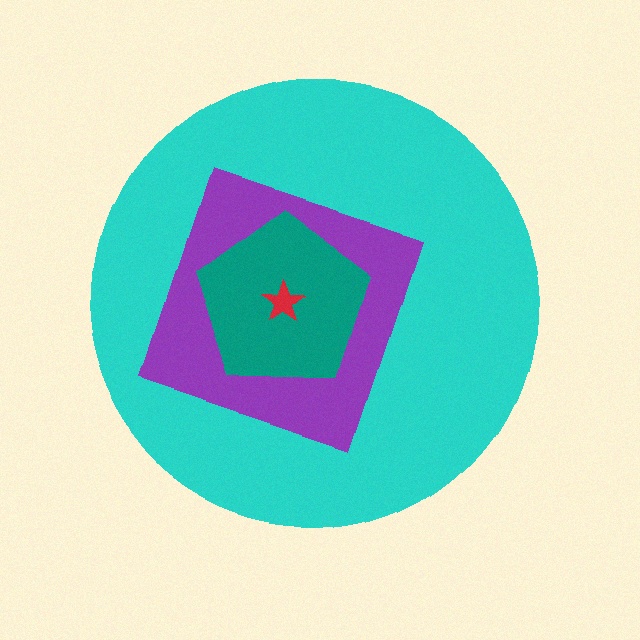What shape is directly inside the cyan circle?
The purple square.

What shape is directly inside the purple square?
The teal pentagon.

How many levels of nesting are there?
4.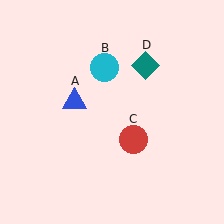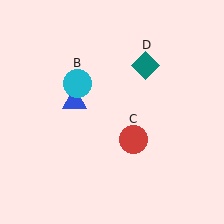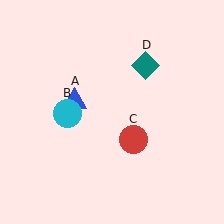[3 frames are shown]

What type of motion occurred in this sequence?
The cyan circle (object B) rotated counterclockwise around the center of the scene.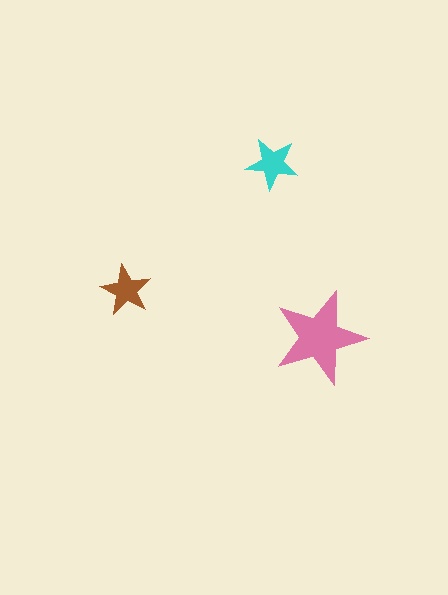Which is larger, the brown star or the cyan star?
The cyan one.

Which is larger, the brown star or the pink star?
The pink one.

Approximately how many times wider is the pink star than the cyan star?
About 2 times wider.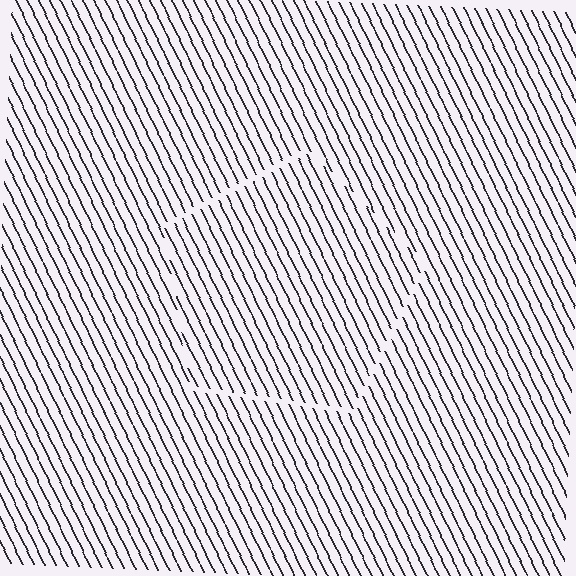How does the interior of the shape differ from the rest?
The interior of the shape contains the same grating, shifted by half a period — the contour is defined by the phase discontinuity where line-ends from the inner and outer gratings abut.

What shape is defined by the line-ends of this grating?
An illusory pentagon. The interior of the shape contains the same grating, shifted by half a period — the contour is defined by the phase discontinuity where line-ends from the inner and outer gratings abut.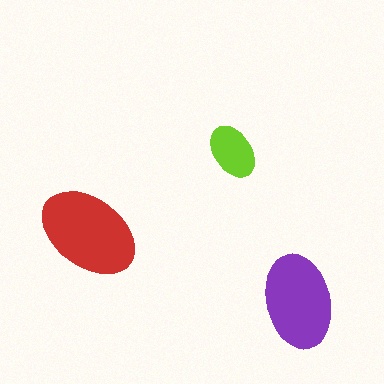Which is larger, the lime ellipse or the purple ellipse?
The purple one.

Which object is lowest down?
The purple ellipse is bottommost.